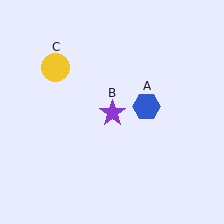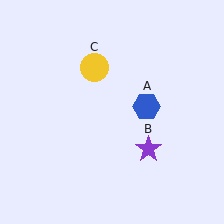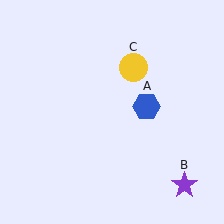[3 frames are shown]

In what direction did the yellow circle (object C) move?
The yellow circle (object C) moved right.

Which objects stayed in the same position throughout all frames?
Blue hexagon (object A) remained stationary.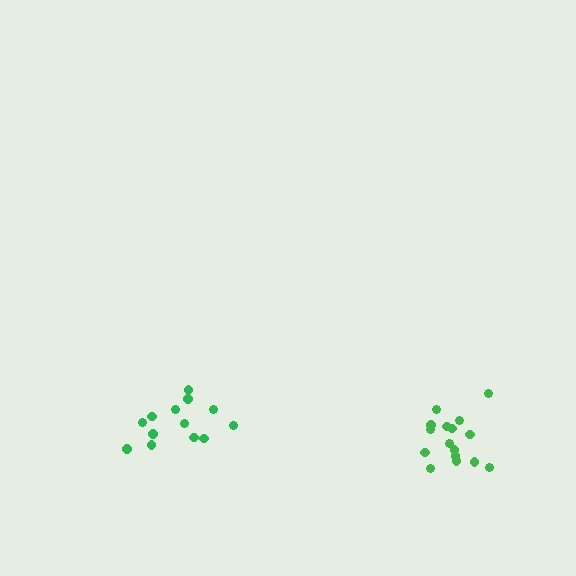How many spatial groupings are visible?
There are 2 spatial groupings.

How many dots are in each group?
Group 1: 13 dots, Group 2: 16 dots (29 total).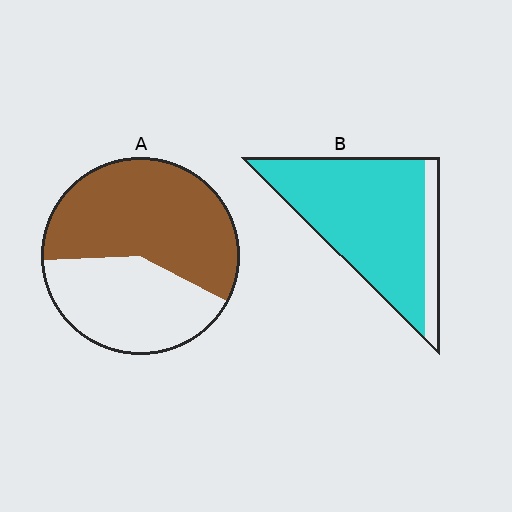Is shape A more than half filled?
Yes.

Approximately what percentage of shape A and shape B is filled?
A is approximately 60% and B is approximately 85%.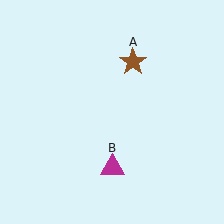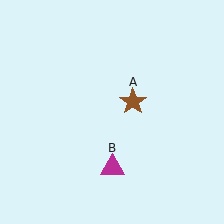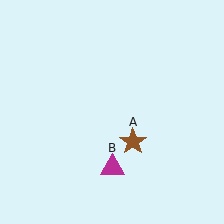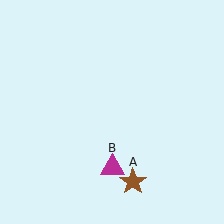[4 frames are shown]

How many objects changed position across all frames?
1 object changed position: brown star (object A).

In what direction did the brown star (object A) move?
The brown star (object A) moved down.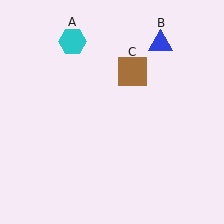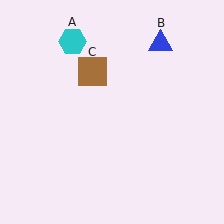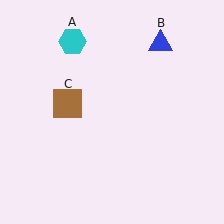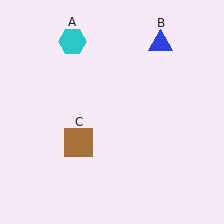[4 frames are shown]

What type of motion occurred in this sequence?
The brown square (object C) rotated counterclockwise around the center of the scene.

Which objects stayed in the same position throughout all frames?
Cyan hexagon (object A) and blue triangle (object B) remained stationary.